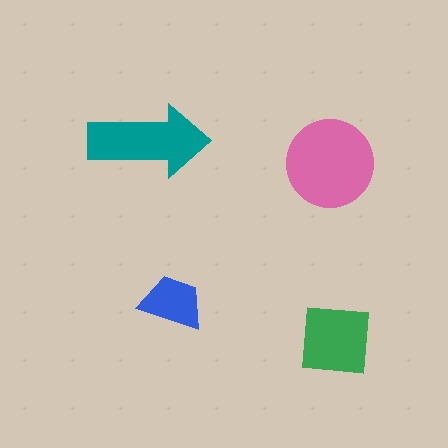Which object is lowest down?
The green square is bottommost.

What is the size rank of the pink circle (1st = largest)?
1st.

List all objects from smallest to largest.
The blue trapezoid, the green square, the teal arrow, the pink circle.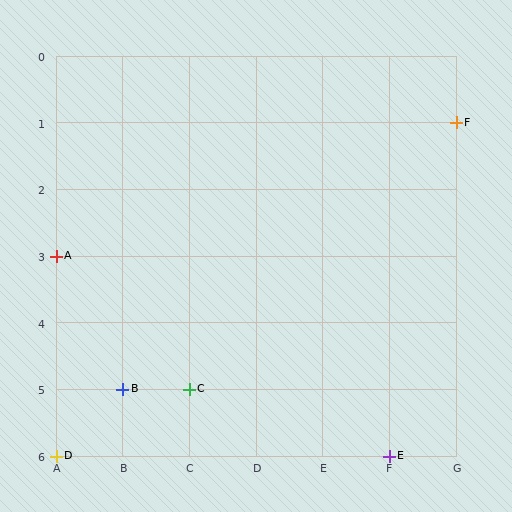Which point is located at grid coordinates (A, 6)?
Point D is at (A, 6).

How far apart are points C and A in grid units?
Points C and A are 2 columns and 2 rows apart (about 2.8 grid units diagonally).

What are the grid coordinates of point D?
Point D is at grid coordinates (A, 6).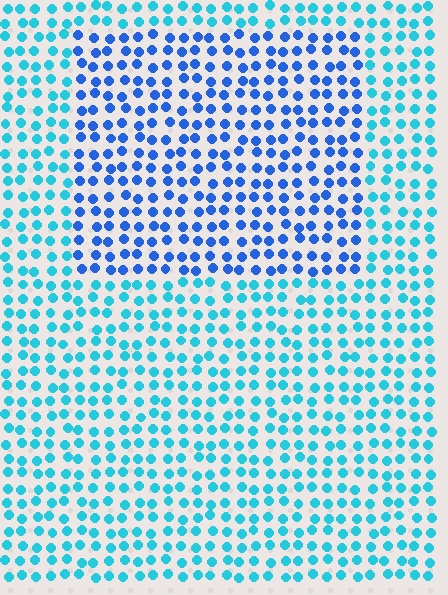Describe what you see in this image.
The image is filled with small cyan elements in a uniform arrangement. A rectangle-shaped region is visible where the elements are tinted to a slightly different hue, forming a subtle color boundary.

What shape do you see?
I see a rectangle.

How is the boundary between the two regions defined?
The boundary is defined purely by a slight shift in hue (about 34 degrees). Spacing, size, and orientation are identical on both sides.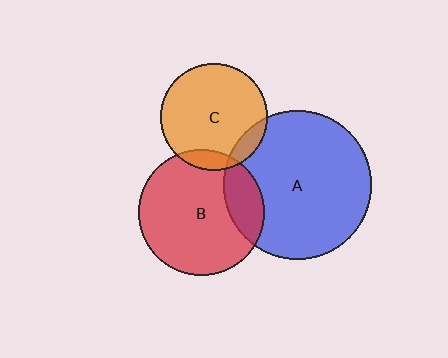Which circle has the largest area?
Circle A (blue).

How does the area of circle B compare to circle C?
Approximately 1.4 times.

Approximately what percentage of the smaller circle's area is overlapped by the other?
Approximately 20%.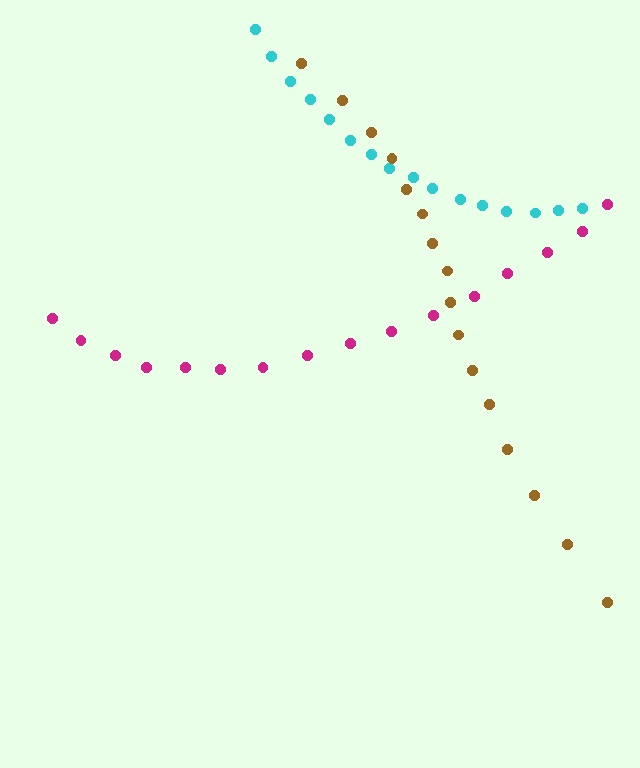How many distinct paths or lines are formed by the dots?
There are 3 distinct paths.